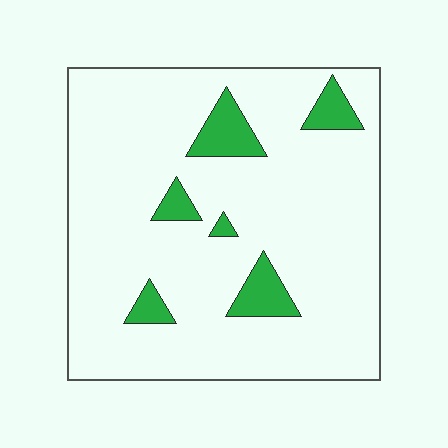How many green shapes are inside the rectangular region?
6.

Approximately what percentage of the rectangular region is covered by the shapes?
Approximately 10%.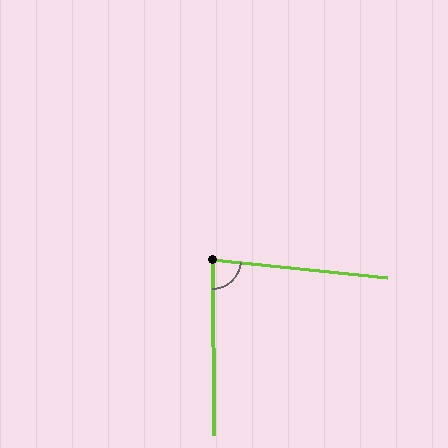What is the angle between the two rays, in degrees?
Approximately 84 degrees.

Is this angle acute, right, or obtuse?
It is acute.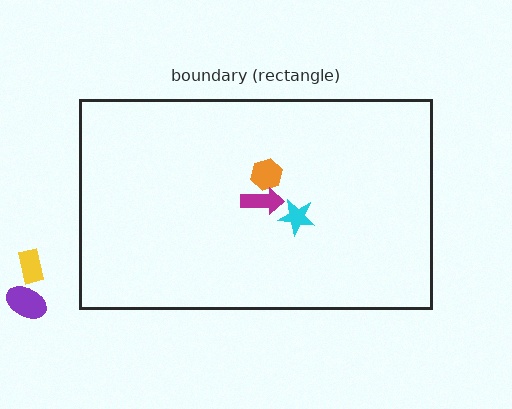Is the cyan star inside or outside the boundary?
Inside.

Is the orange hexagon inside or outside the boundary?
Inside.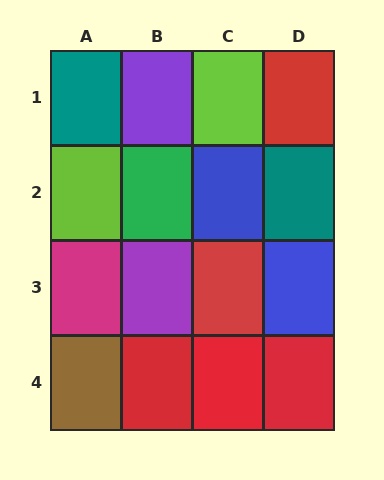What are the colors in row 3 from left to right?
Magenta, purple, red, blue.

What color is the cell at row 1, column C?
Lime.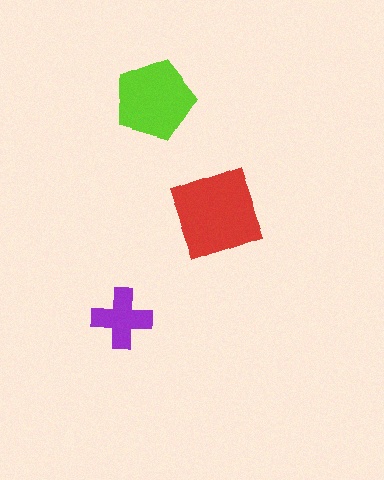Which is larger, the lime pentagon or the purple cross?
The lime pentagon.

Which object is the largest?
The red diamond.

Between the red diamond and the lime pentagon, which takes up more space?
The red diamond.